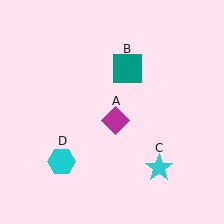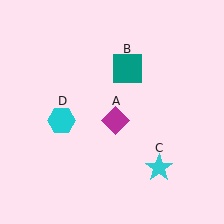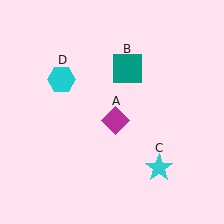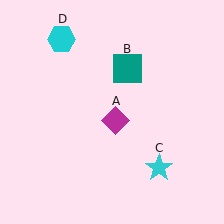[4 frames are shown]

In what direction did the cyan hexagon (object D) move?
The cyan hexagon (object D) moved up.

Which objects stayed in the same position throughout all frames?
Magenta diamond (object A) and teal square (object B) and cyan star (object C) remained stationary.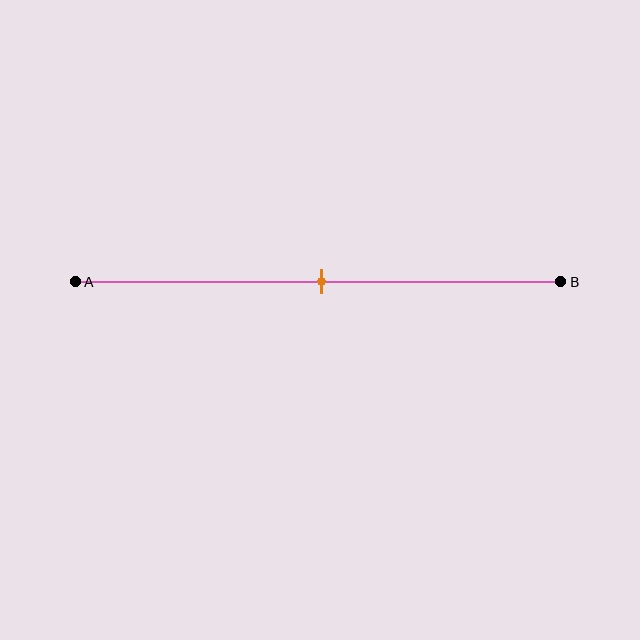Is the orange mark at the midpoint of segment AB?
Yes, the mark is approximately at the midpoint.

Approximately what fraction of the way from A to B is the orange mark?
The orange mark is approximately 50% of the way from A to B.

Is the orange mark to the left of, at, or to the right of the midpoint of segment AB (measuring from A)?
The orange mark is approximately at the midpoint of segment AB.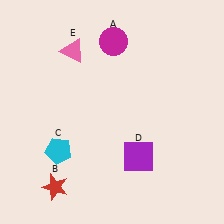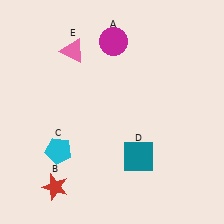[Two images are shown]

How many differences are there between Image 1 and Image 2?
There is 1 difference between the two images.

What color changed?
The square (D) changed from purple in Image 1 to teal in Image 2.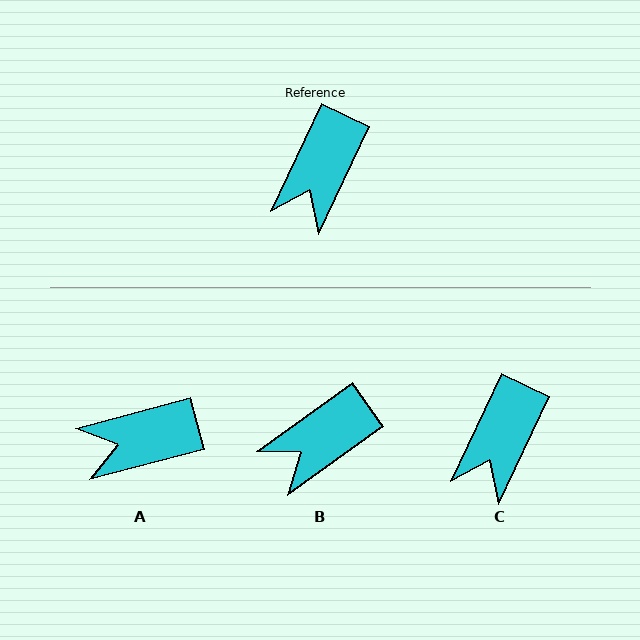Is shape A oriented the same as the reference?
No, it is off by about 50 degrees.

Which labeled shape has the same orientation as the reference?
C.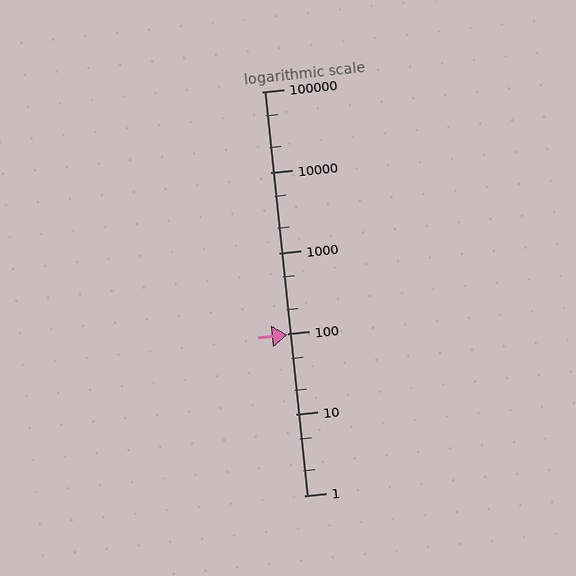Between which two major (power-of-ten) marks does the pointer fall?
The pointer is between 10 and 100.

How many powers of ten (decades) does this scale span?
The scale spans 5 decades, from 1 to 100000.